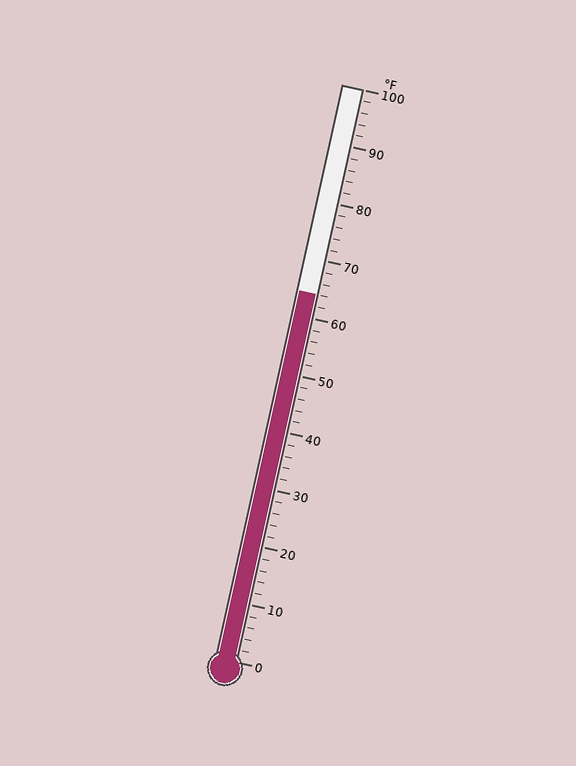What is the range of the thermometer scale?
The thermometer scale ranges from 0°F to 100°F.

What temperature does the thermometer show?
The thermometer shows approximately 64°F.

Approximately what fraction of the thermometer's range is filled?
The thermometer is filled to approximately 65% of its range.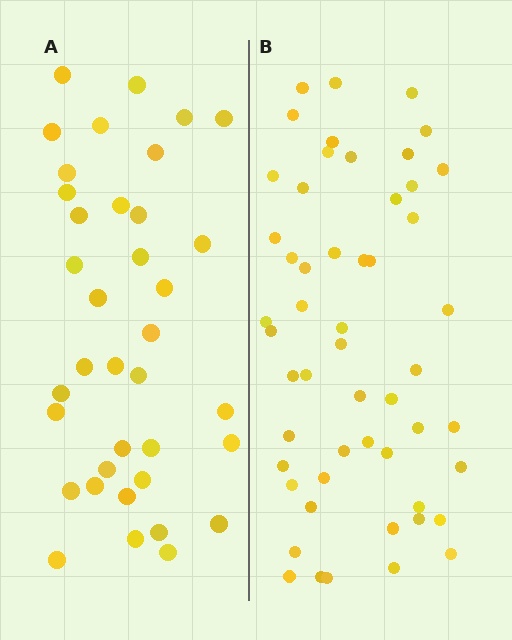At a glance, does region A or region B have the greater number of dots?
Region B (the right region) has more dots.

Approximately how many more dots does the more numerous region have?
Region B has approximately 15 more dots than region A.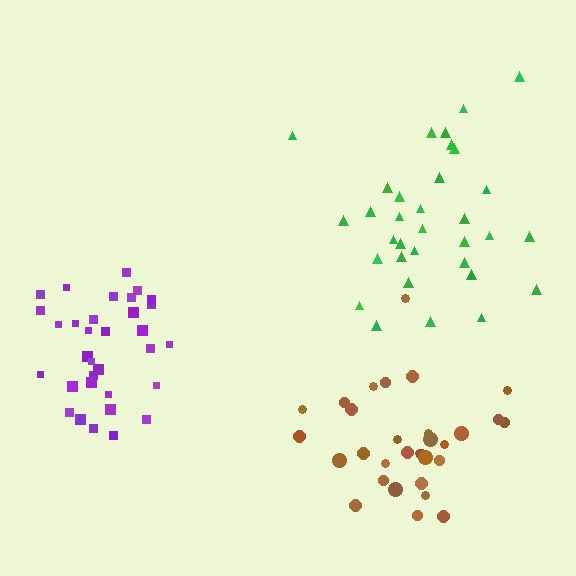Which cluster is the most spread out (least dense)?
Brown.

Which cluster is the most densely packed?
Purple.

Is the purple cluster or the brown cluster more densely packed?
Purple.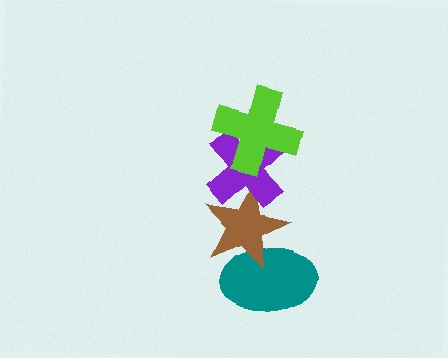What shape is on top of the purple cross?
The lime cross is on top of the purple cross.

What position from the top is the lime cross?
The lime cross is 1st from the top.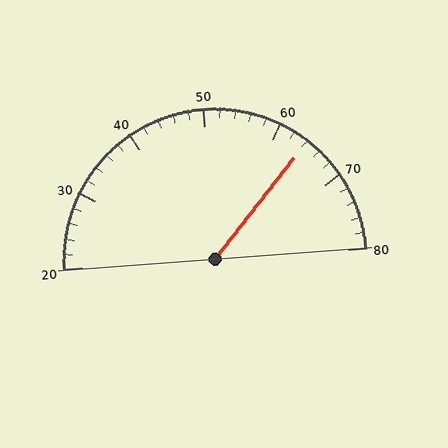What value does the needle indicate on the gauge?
The needle indicates approximately 64.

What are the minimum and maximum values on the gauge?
The gauge ranges from 20 to 80.